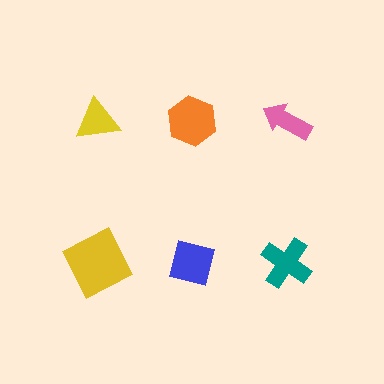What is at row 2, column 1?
A yellow square.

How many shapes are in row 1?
3 shapes.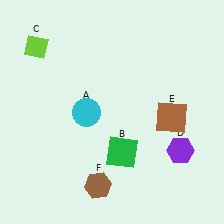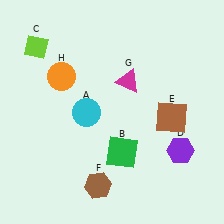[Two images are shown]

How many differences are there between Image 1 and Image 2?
There are 2 differences between the two images.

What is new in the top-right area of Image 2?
A magenta triangle (G) was added in the top-right area of Image 2.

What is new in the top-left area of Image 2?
An orange circle (H) was added in the top-left area of Image 2.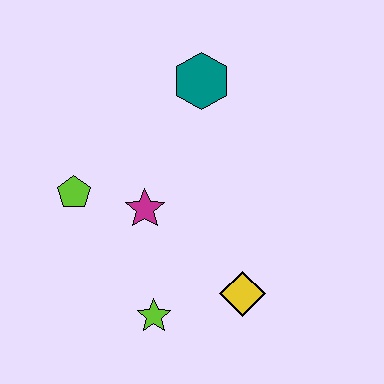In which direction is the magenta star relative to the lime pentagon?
The magenta star is to the right of the lime pentagon.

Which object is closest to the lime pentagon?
The magenta star is closest to the lime pentagon.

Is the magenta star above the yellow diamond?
Yes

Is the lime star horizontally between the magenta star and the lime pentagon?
No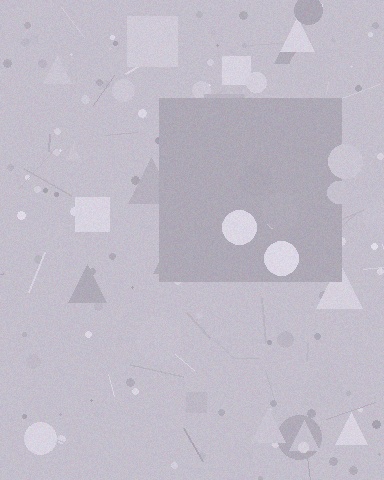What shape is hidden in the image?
A square is hidden in the image.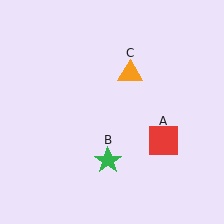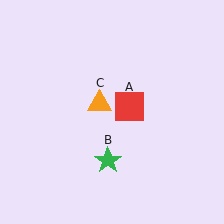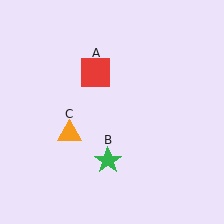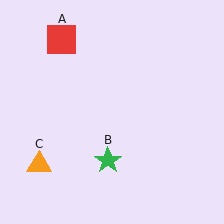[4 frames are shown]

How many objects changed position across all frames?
2 objects changed position: red square (object A), orange triangle (object C).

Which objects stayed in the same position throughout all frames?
Green star (object B) remained stationary.